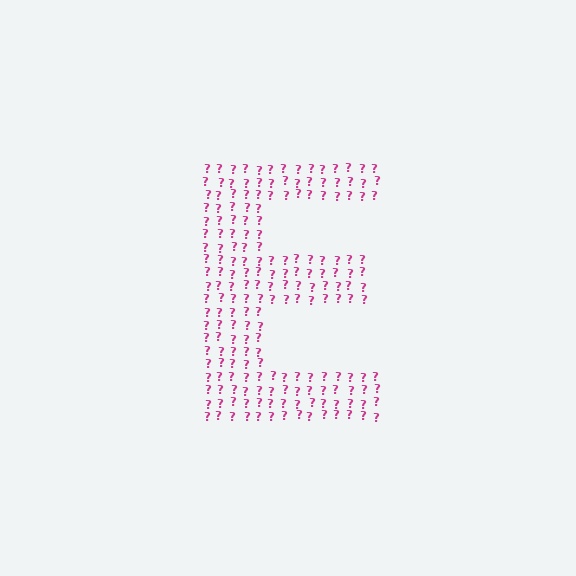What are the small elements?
The small elements are question marks.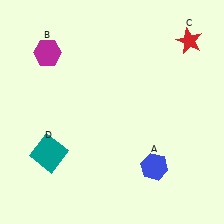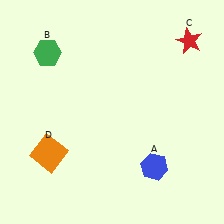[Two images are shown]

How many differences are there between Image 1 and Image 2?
There are 2 differences between the two images.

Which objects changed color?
B changed from magenta to green. D changed from teal to orange.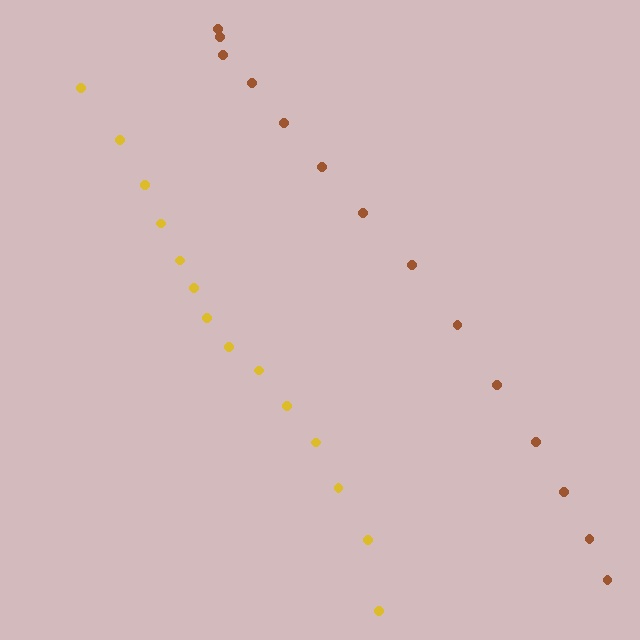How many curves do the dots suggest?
There are 2 distinct paths.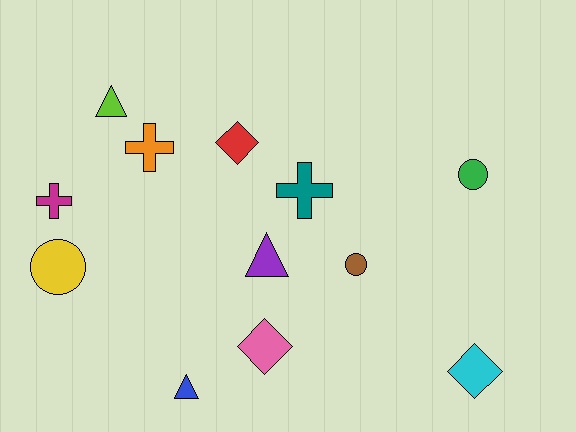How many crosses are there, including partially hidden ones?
There are 3 crosses.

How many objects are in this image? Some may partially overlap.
There are 12 objects.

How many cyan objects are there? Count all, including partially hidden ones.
There is 1 cyan object.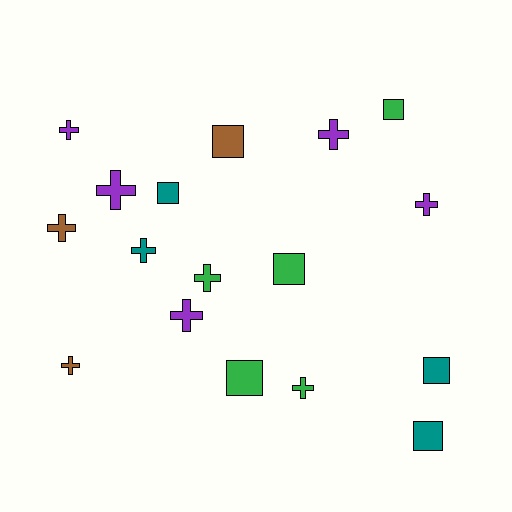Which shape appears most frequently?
Cross, with 10 objects.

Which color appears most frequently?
Green, with 5 objects.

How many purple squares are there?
There are no purple squares.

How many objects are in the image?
There are 17 objects.